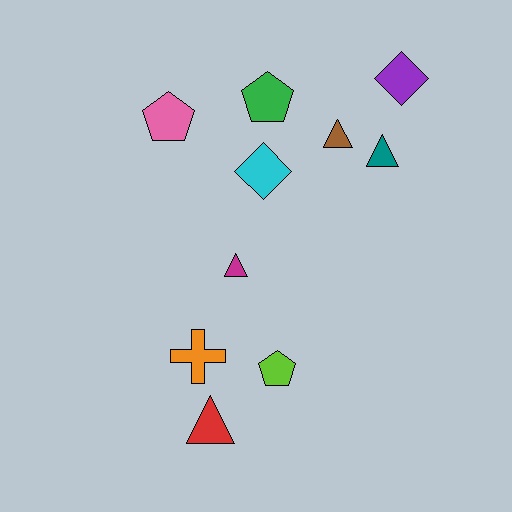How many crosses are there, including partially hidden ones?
There is 1 cross.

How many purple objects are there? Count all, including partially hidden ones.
There is 1 purple object.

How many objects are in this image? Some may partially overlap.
There are 10 objects.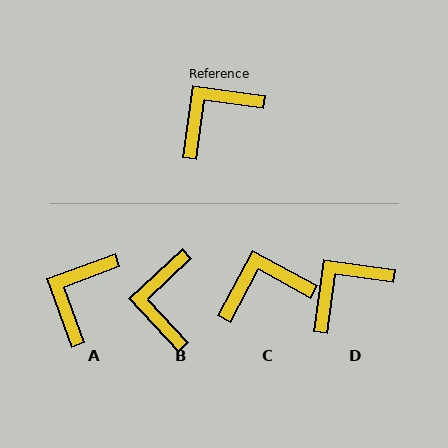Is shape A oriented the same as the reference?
No, it is off by about 28 degrees.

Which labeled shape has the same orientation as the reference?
D.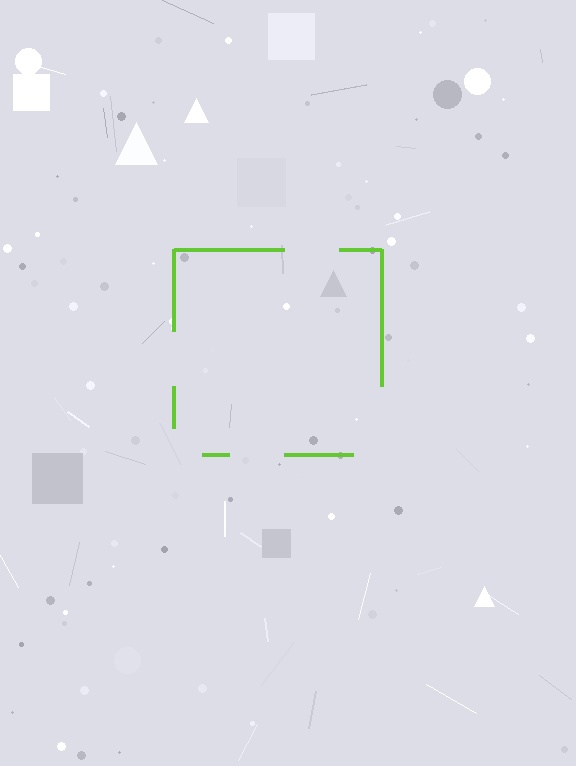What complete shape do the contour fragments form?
The contour fragments form a square.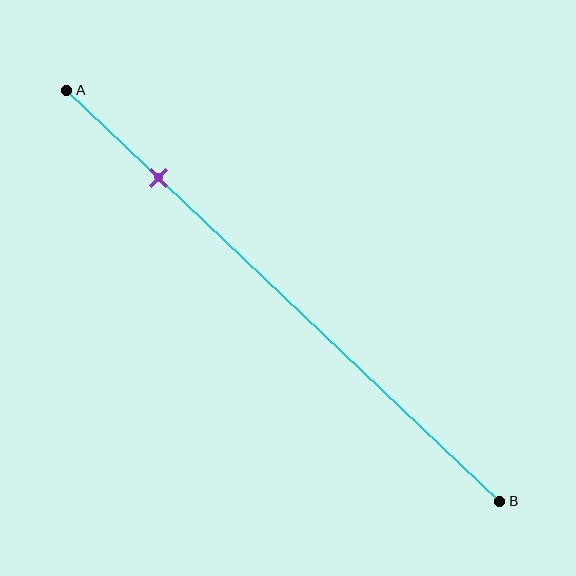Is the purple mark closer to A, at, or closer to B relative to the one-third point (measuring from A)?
The purple mark is closer to point A than the one-third point of segment AB.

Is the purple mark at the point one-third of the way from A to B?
No, the mark is at about 20% from A, not at the 33% one-third point.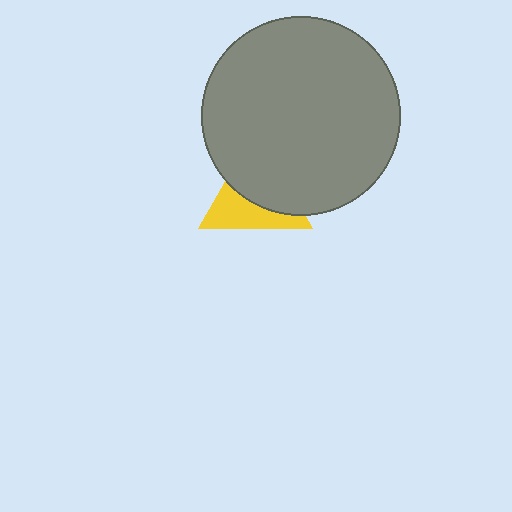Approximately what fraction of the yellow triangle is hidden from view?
Roughly 55% of the yellow triangle is hidden behind the gray circle.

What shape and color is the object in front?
The object in front is a gray circle.